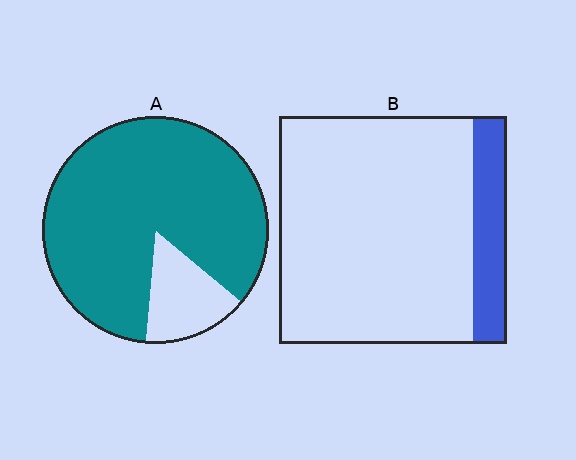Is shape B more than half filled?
No.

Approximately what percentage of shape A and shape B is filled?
A is approximately 85% and B is approximately 15%.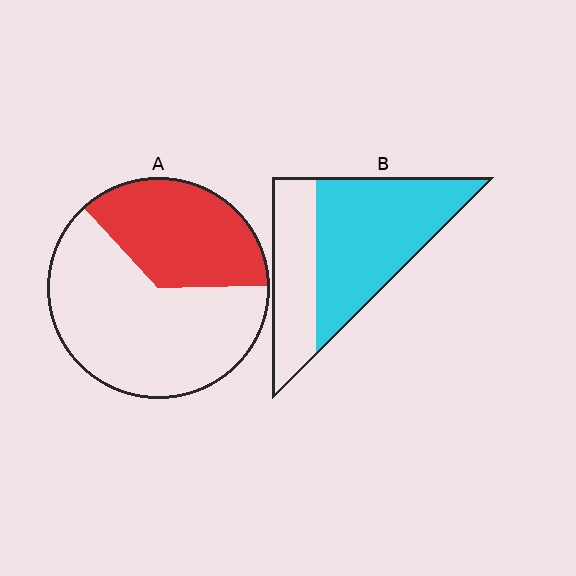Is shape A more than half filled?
No.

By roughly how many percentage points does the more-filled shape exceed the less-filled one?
By roughly 30 percentage points (B over A).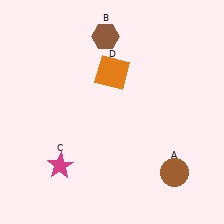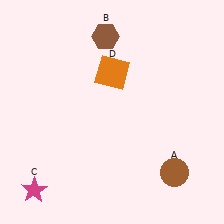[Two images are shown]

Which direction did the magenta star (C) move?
The magenta star (C) moved left.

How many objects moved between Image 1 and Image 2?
1 object moved between the two images.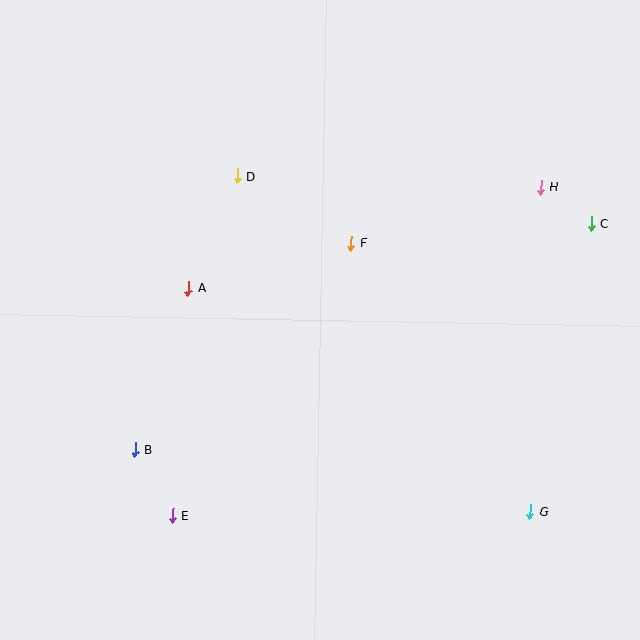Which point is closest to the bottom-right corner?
Point G is closest to the bottom-right corner.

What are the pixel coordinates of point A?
Point A is at (189, 288).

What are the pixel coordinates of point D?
Point D is at (237, 176).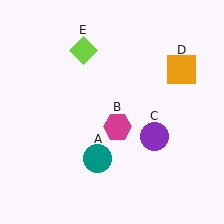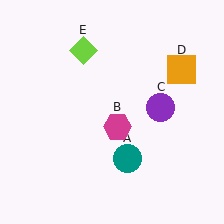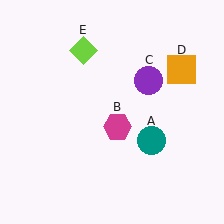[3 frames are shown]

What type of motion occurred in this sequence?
The teal circle (object A), purple circle (object C) rotated counterclockwise around the center of the scene.